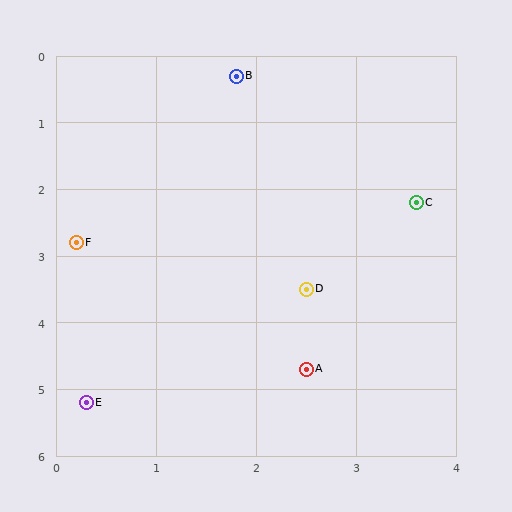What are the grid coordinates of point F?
Point F is at approximately (0.2, 2.8).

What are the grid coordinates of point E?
Point E is at approximately (0.3, 5.2).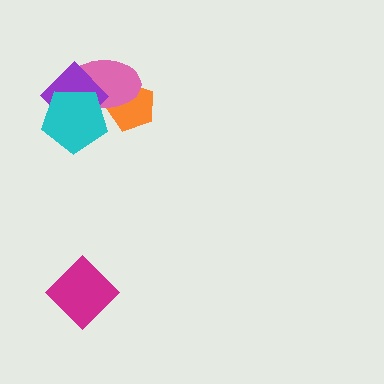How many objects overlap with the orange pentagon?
1 object overlaps with the orange pentagon.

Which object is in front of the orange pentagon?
The pink ellipse is in front of the orange pentagon.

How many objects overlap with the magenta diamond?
0 objects overlap with the magenta diamond.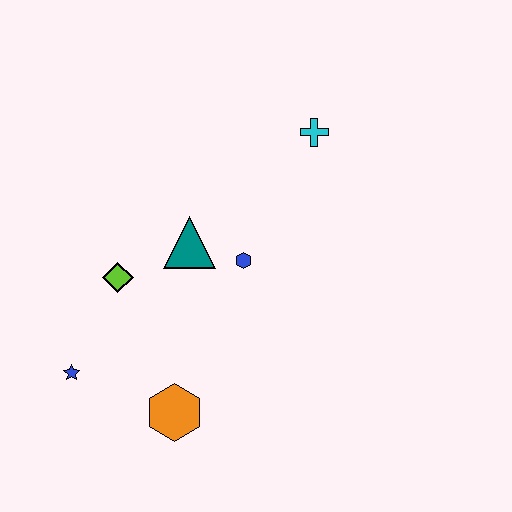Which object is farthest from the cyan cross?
The blue star is farthest from the cyan cross.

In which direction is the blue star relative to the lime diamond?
The blue star is below the lime diamond.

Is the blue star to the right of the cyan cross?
No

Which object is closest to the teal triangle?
The blue hexagon is closest to the teal triangle.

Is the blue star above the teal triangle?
No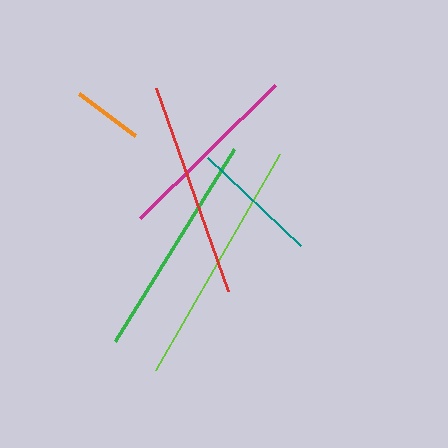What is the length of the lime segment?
The lime segment is approximately 249 pixels long.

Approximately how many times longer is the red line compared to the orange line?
The red line is approximately 3.1 times the length of the orange line.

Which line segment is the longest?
The lime line is the longest at approximately 249 pixels.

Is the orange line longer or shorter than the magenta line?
The magenta line is longer than the orange line.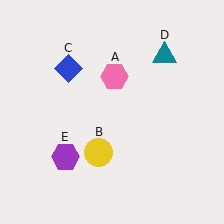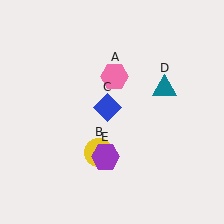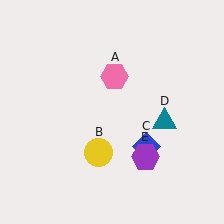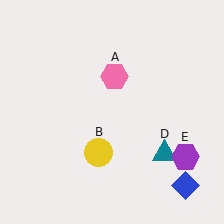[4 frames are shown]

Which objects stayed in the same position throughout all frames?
Pink hexagon (object A) and yellow circle (object B) remained stationary.